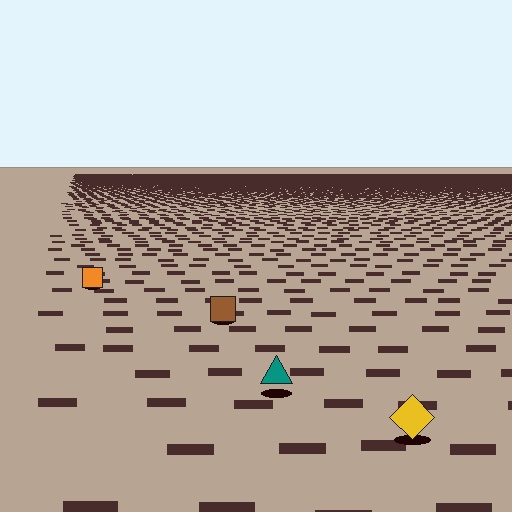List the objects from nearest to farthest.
From nearest to farthest: the yellow diamond, the teal triangle, the brown square, the orange square.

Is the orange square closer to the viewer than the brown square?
No. The brown square is closer — you can tell from the texture gradient: the ground texture is coarser near it.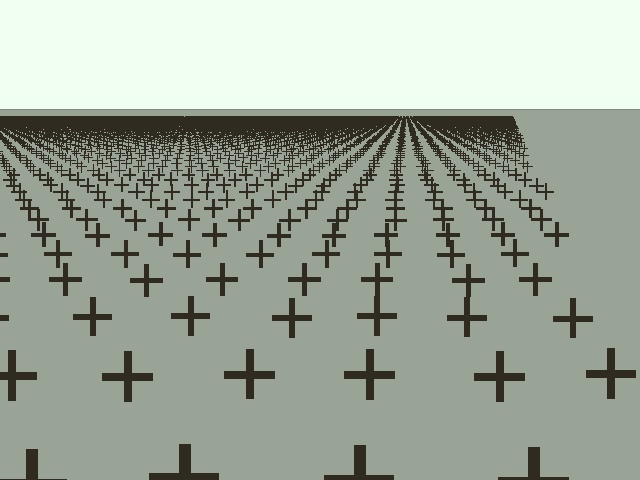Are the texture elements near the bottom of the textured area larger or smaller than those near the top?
Larger. Near the bottom, elements are closer to the viewer and appear at a bigger on-screen size.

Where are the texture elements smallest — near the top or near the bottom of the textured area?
Near the top.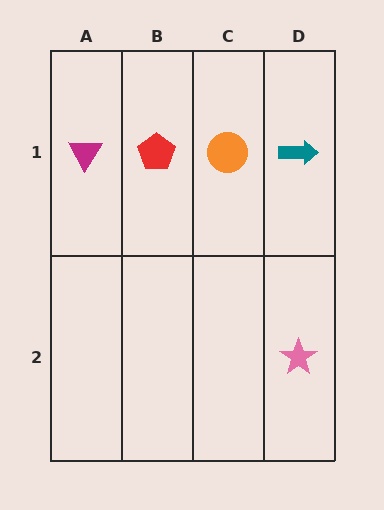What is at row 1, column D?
A teal arrow.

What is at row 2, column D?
A pink star.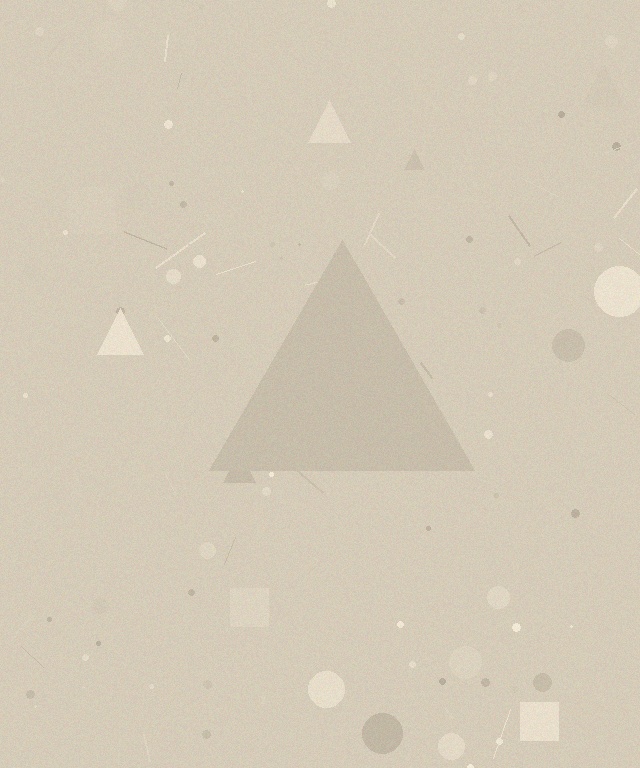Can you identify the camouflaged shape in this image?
The camouflaged shape is a triangle.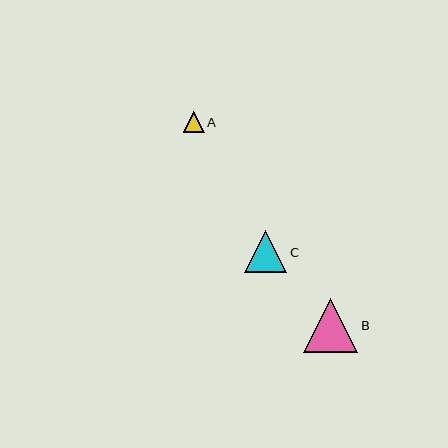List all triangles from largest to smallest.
From largest to smallest: B, C, A.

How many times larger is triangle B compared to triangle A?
Triangle B is approximately 2.6 times the size of triangle A.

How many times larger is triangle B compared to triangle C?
Triangle B is approximately 1.3 times the size of triangle C.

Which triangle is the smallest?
Triangle A is the smallest with a size of approximately 21 pixels.